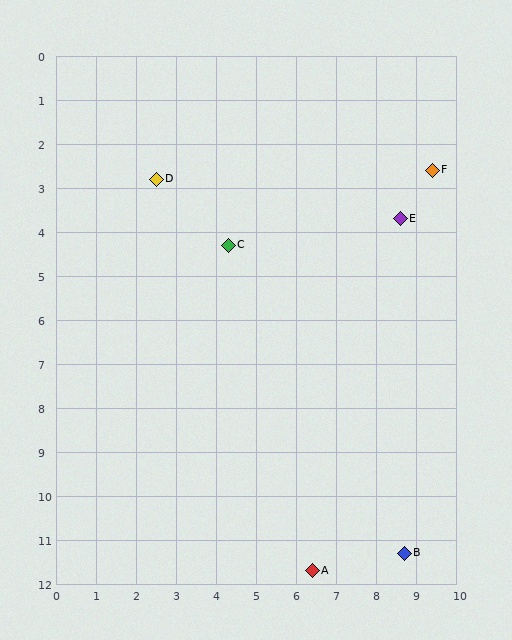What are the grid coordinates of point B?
Point B is at approximately (8.7, 11.3).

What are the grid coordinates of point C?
Point C is at approximately (4.3, 4.3).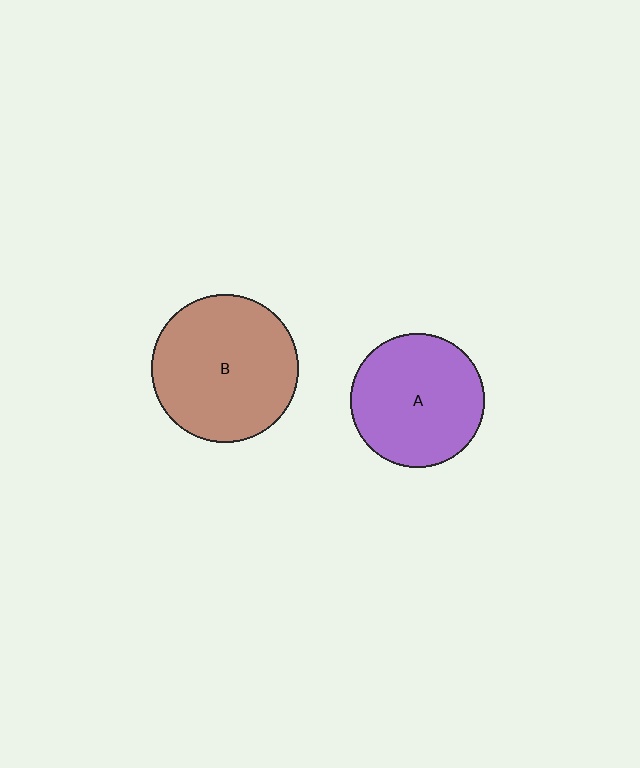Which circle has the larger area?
Circle B (brown).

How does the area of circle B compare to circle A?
Approximately 1.2 times.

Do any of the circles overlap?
No, none of the circles overlap.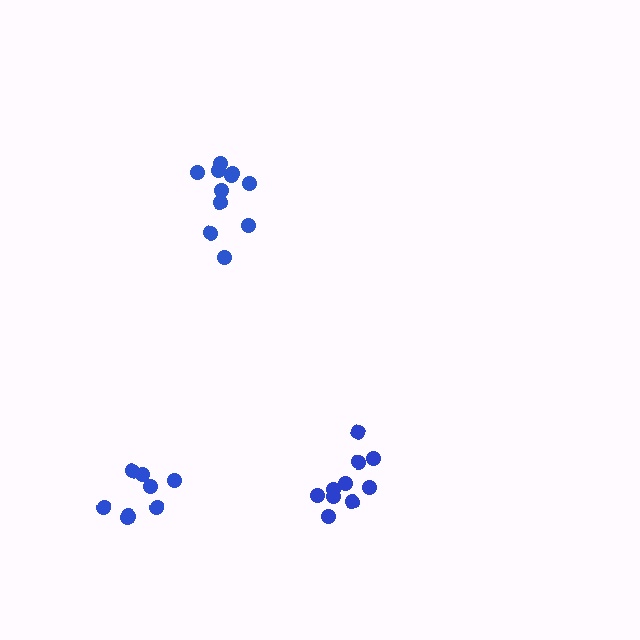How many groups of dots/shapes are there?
There are 3 groups.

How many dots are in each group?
Group 1: 10 dots, Group 2: 11 dots, Group 3: 8 dots (29 total).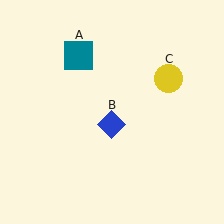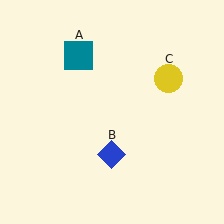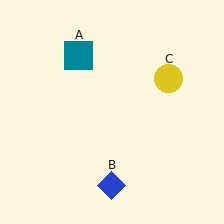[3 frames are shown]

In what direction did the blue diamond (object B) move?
The blue diamond (object B) moved down.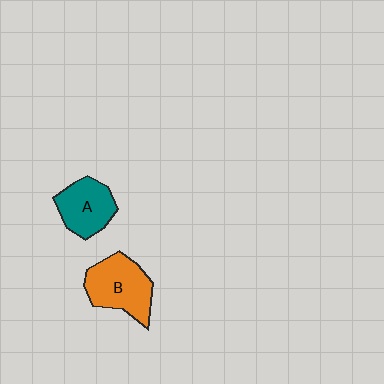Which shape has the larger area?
Shape B (orange).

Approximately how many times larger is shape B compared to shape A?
Approximately 1.3 times.